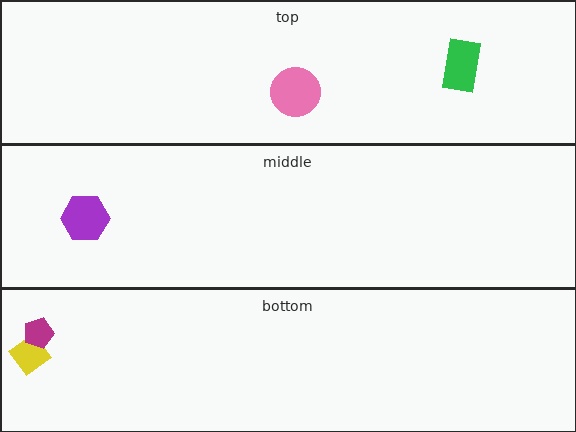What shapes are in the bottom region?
The yellow diamond, the magenta pentagon.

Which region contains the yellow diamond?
The bottom region.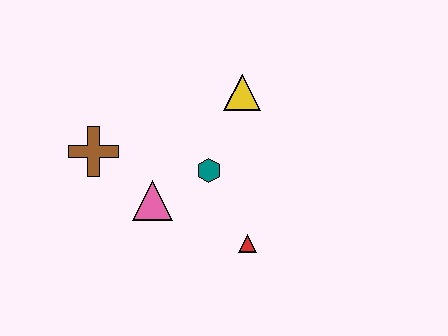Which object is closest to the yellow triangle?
The teal hexagon is closest to the yellow triangle.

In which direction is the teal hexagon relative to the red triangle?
The teal hexagon is above the red triangle.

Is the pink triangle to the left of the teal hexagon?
Yes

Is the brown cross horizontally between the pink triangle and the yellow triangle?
No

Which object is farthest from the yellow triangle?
The brown cross is farthest from the yellow triangle.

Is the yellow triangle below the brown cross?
No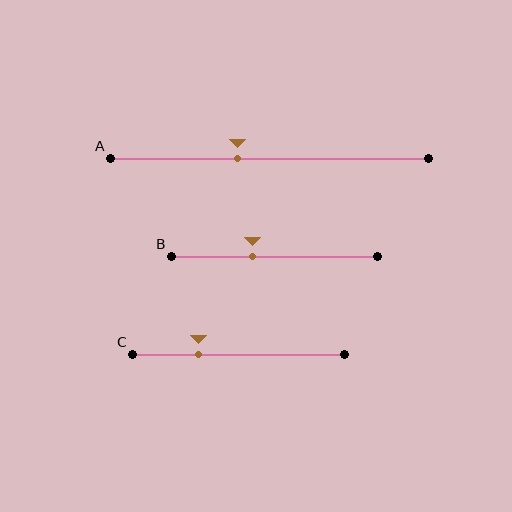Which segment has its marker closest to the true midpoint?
Segment A has its marker closest to the true midpoint.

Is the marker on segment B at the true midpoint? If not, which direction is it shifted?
No, the marker on segment B is shifted to the left by about 11% of the segment length.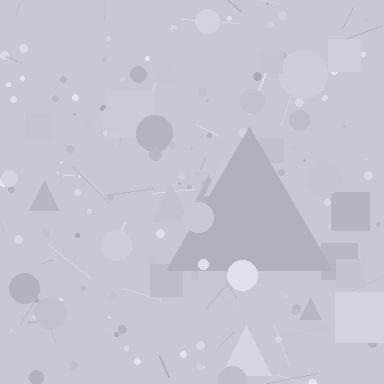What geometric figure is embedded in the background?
A triangle is embedded in the background.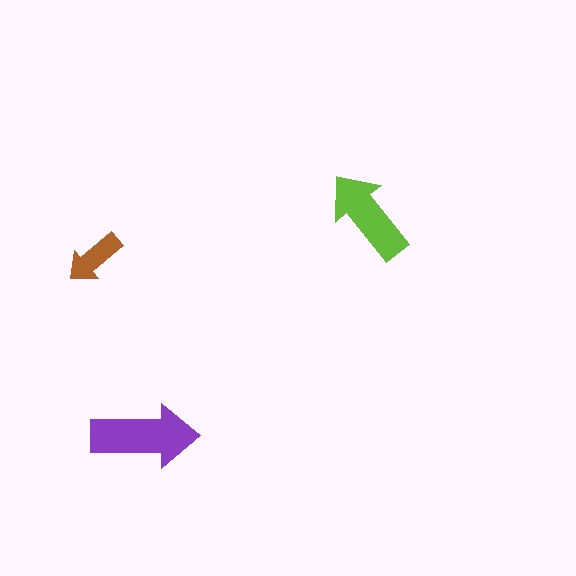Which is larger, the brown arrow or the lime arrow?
The lime one.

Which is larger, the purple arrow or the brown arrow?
The purple one.